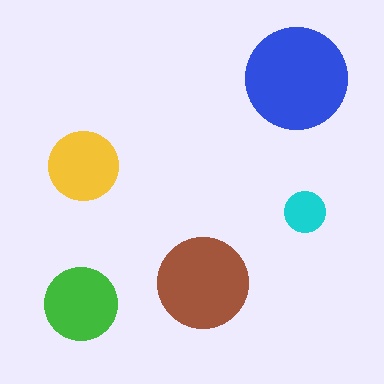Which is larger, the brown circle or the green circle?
The brown one.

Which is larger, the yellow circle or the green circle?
The green one.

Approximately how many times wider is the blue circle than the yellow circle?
About 1.5 times wider.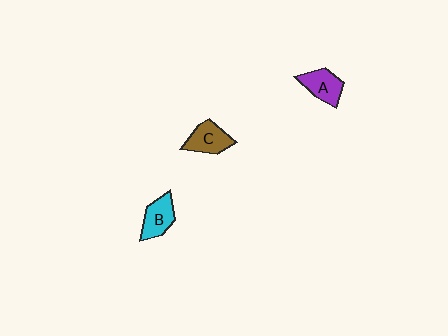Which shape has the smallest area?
Shape B (cyan).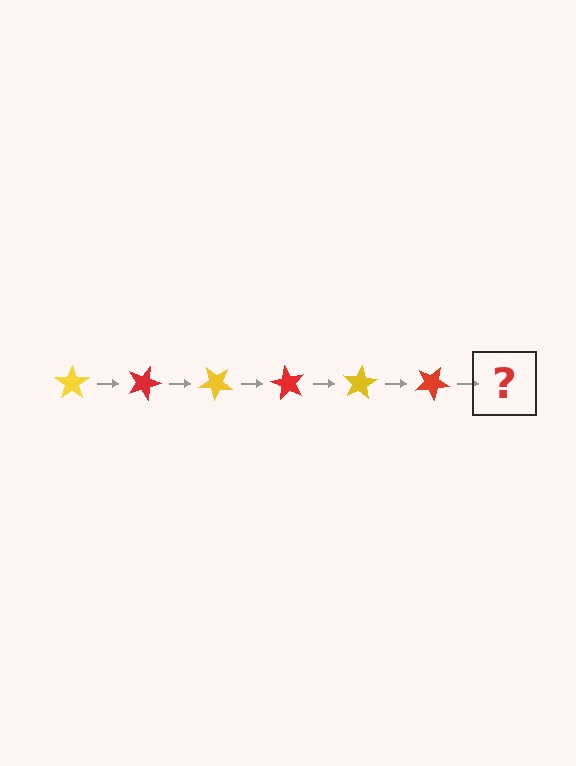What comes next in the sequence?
The next element should be a yellow star, rotated 120 degrees from the start.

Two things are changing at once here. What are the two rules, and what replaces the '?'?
The two rules are that it rotates 20 degrees each step and the color cycles through yellow and red. The '?' should be a yellow star, rotated 120 degrees from the start.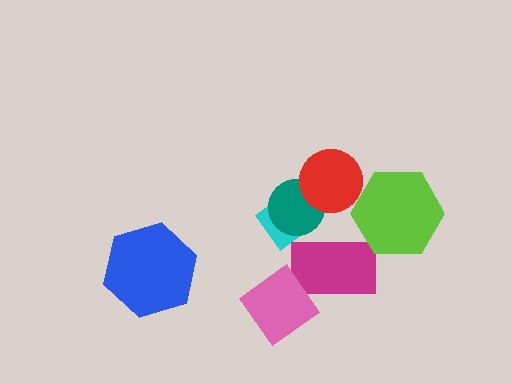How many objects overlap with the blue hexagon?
0 objects overlap with the blue hexagon.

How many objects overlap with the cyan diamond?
1 object overlaps with the cyan diamond.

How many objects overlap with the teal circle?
2 objects overlap with the teal circle.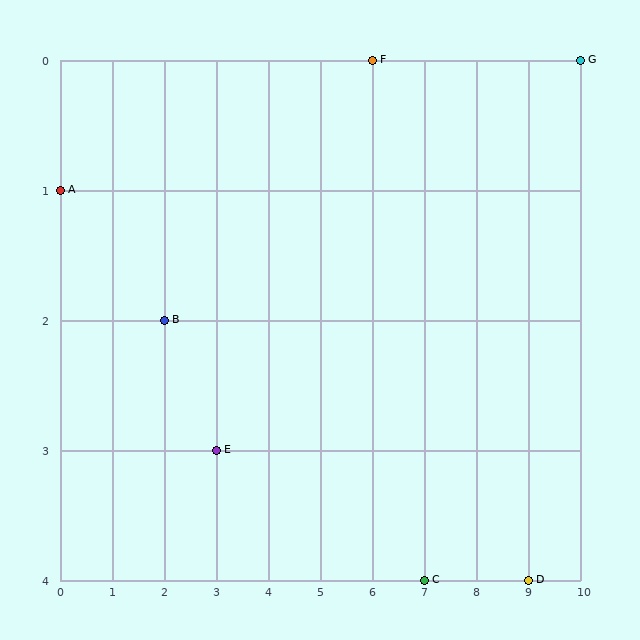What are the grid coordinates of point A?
Point A is at grid coordinates (0, 1).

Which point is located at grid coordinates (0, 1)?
Point A is at (0, 1).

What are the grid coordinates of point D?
Point D is at grid coordinates (9, 4).